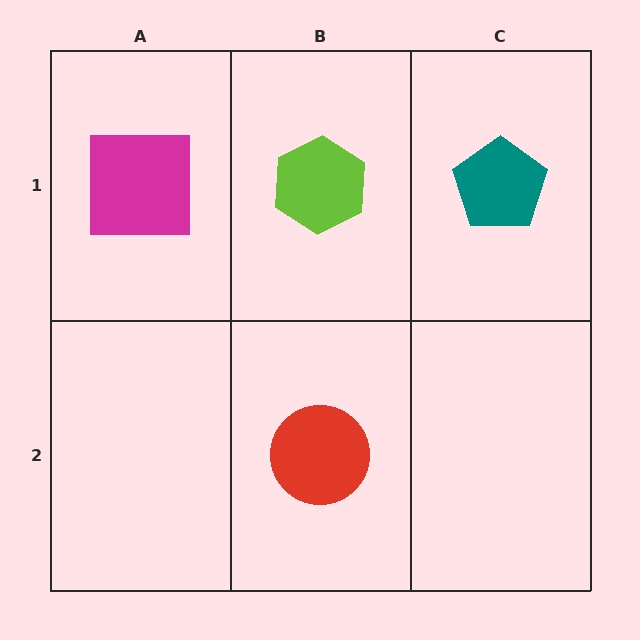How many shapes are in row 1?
3 shapes.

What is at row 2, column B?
A red circle.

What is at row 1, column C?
A teal pentagon.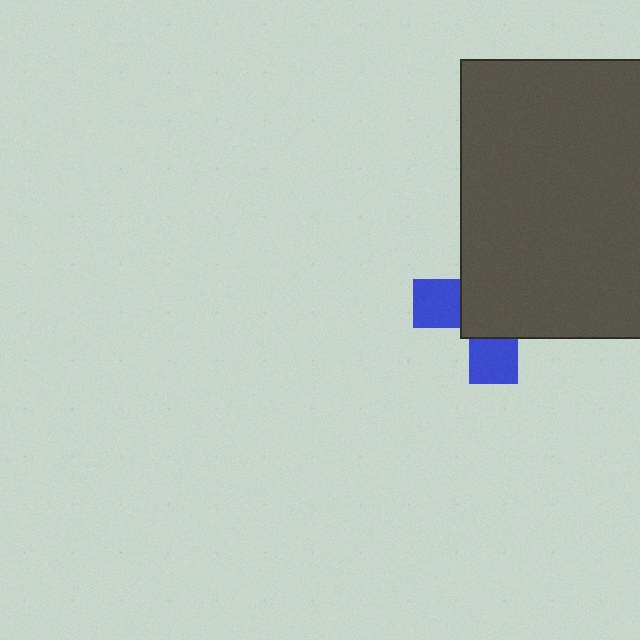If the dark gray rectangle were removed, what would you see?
You would see the complete blue cross.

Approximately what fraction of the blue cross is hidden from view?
Roughly 67% of the blue cross is hidden behind the dark gray rectangle.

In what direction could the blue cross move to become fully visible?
The blue cross could move toward the lower-left. That would shift it out from behind the dark gray rectangle entirely.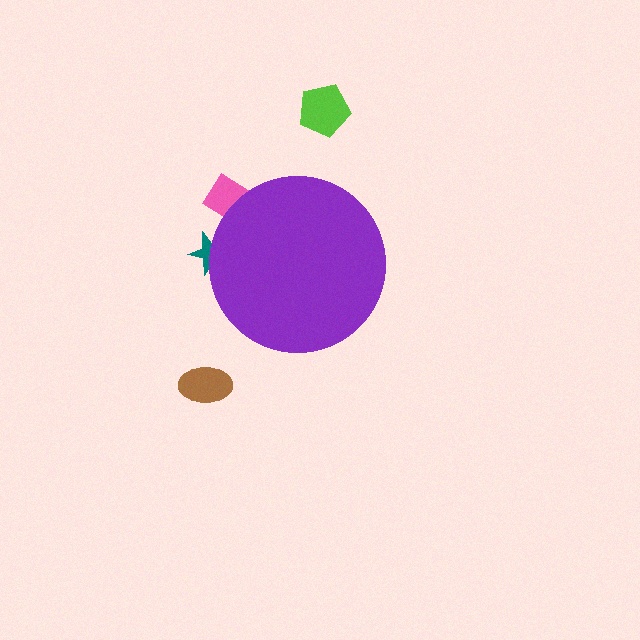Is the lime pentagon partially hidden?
No, the lime pentagon is fully visible.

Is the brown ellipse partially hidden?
No, the brown ellipse is fully visible.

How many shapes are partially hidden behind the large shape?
2 shapes are partially hidden.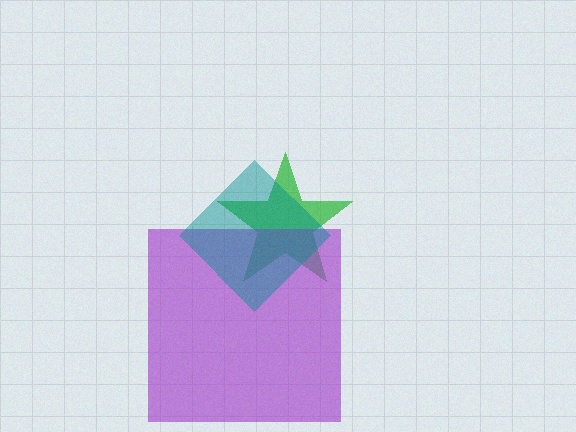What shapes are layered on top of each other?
The layered shapes are: a green star, a purple square, a teal diamond.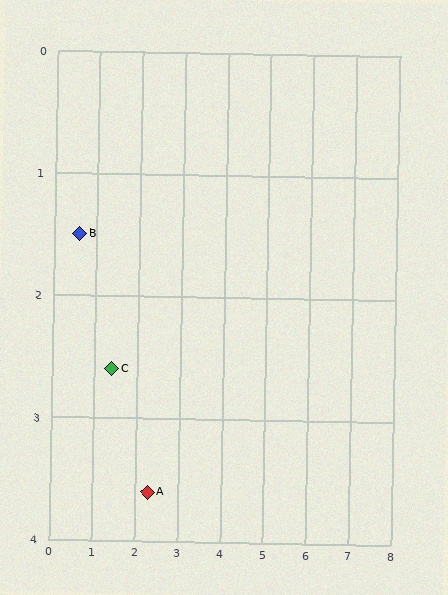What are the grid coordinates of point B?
Point B is at approximately (0.6, 1.5).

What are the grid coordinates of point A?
Point A is at approximately (2.3, 3.6).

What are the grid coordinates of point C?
Point C is at approximately (1.4, 2.6).